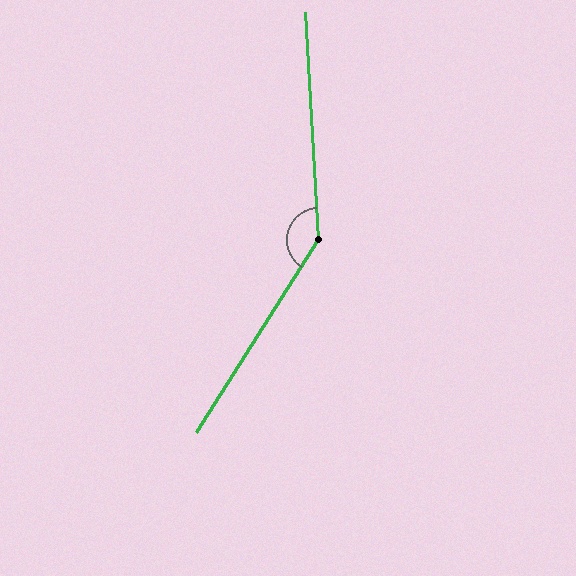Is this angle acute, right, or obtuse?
It is obtuse.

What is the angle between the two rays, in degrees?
Approximately 144 degrees.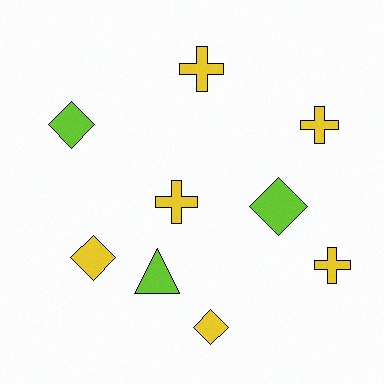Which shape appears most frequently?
Diamond, with 4 objects.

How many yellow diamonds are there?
There are 2 yellow diamonds.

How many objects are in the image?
There are 9 objects.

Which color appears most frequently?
Yellow, with 6 objects.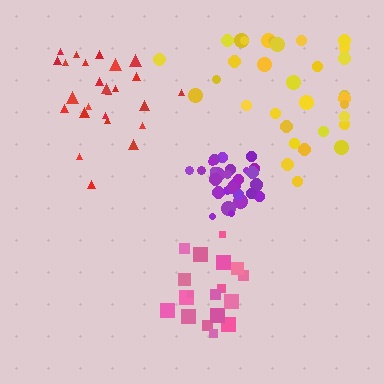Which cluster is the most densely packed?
Purple.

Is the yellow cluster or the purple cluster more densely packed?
Purple.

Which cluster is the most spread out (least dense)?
Yellow.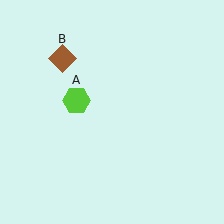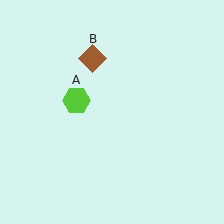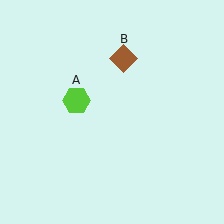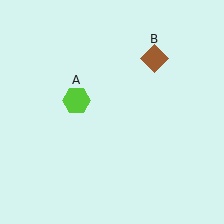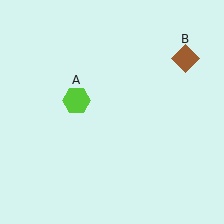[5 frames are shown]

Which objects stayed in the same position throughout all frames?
Lime hexagon (object A) remained stationary.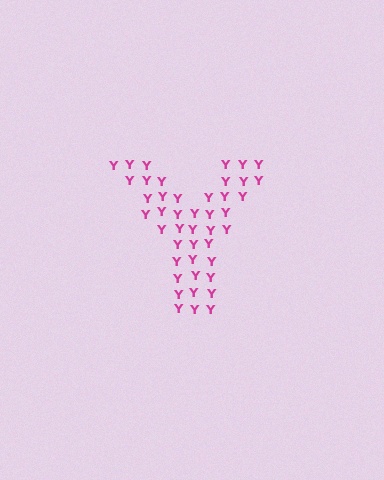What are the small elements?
The small elements are letter Y's.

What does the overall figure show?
The overall figure shows the letter Y.